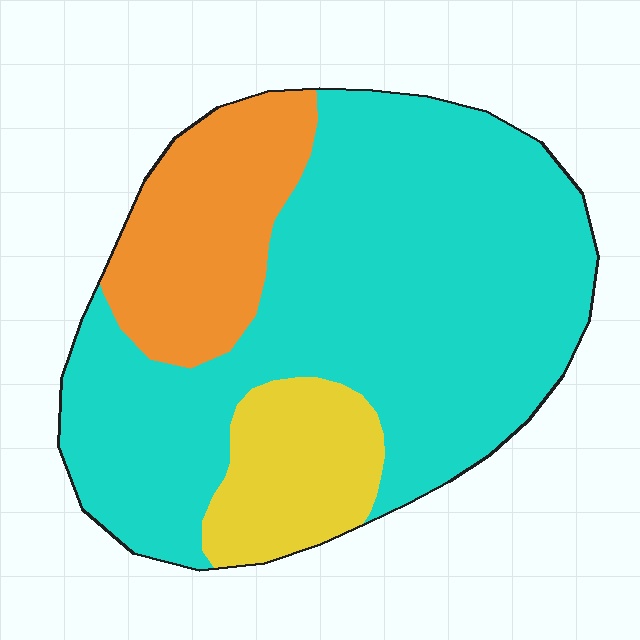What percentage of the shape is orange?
Orange takes up about one fifth (1/5) of the shape.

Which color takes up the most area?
Cyan, at roughly 70%.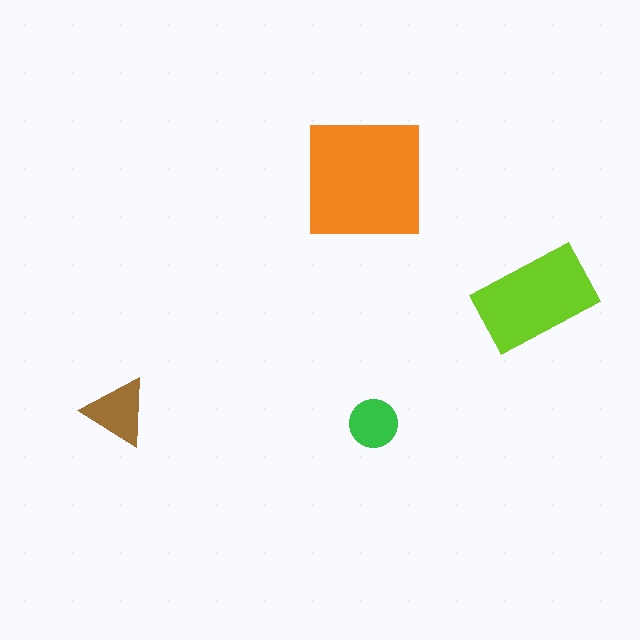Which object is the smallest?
The green circle.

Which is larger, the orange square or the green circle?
The orange square.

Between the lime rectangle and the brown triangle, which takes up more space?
The lime rectangle.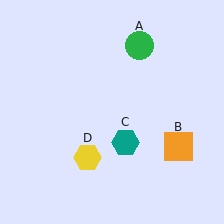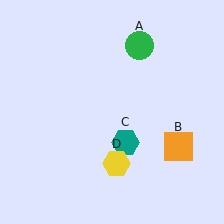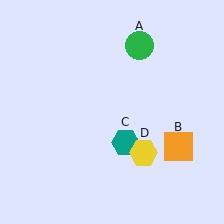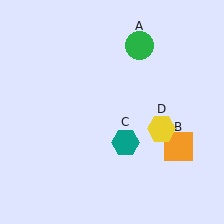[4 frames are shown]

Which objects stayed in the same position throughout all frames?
Green circle (object A) and orange square (object B) and teal hexagon (object C) remained stationary.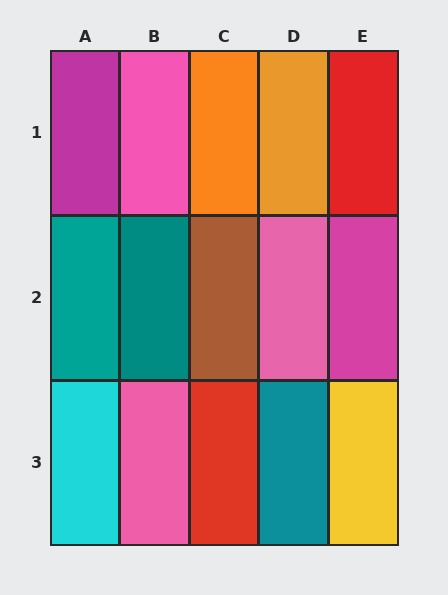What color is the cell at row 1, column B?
Pink.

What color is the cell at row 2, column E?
Magenta.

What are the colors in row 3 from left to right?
Cyan, pink, red, teal, yellow.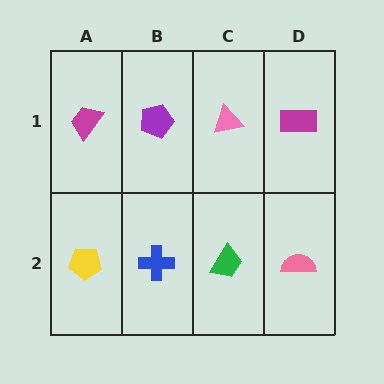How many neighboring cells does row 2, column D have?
2.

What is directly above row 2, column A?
A magenta trapezoid.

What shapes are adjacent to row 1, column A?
A yellow pentagon (row 2, column A), a purple pentagon (row 1, column B).